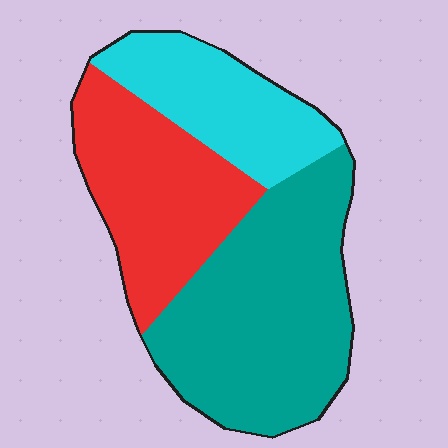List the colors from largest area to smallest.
From largest to smallest: teal, red, cyan.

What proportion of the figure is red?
Red covers 31% of the figure.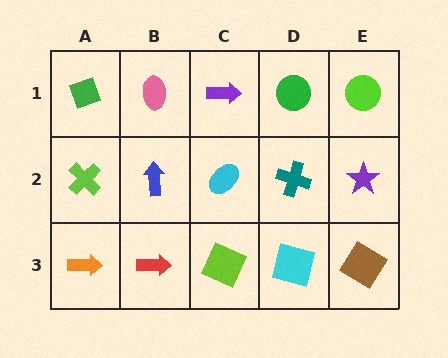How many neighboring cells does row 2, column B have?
4.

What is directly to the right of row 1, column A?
A pink ellipse.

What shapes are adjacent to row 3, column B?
A blue arrow (row 2, column B), an orange arrow (row 3, column A), a lime square (row 3, column C).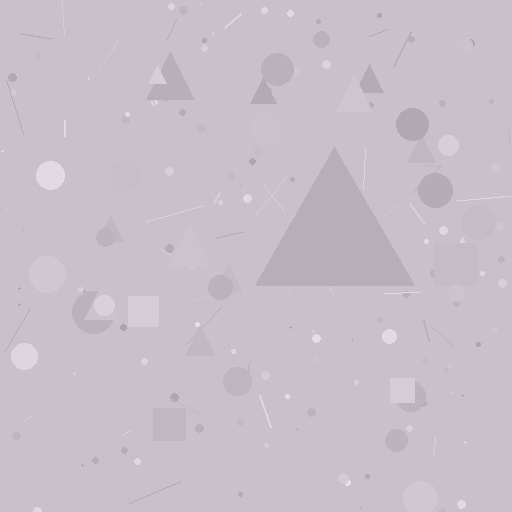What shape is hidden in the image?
A triangle is hidden in the image.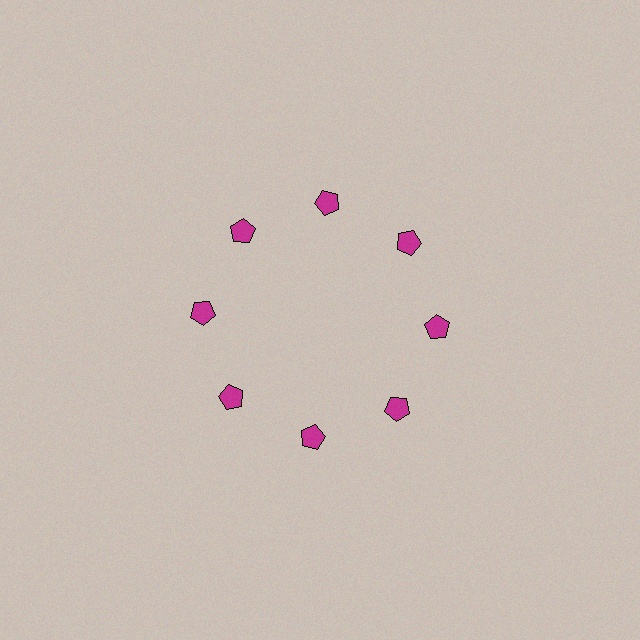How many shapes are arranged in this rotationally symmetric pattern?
There are 8 shapes, arranged in 8 groups of 1.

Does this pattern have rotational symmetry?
Yes, this pattern has 8-fold rotational symmetry. It looks the same after rotating 45 degrees around the center.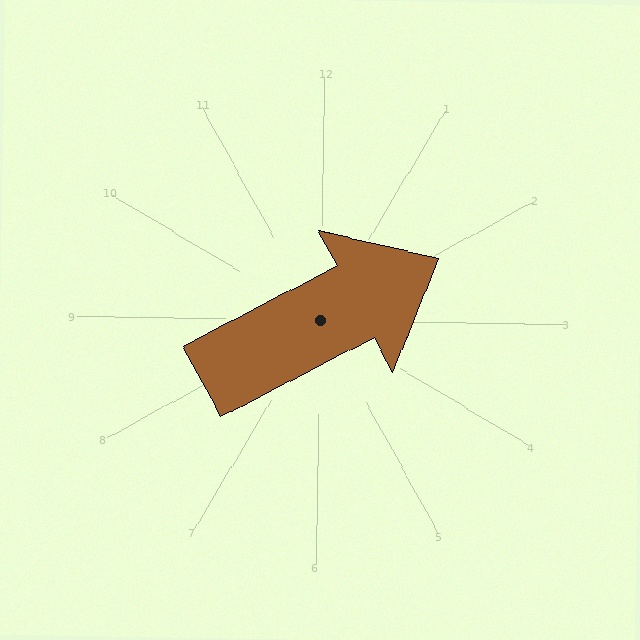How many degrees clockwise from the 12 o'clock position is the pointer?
Approximately 61 degrees.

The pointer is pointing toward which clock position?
Roughly 2 o'clock.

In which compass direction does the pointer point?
Northeast.